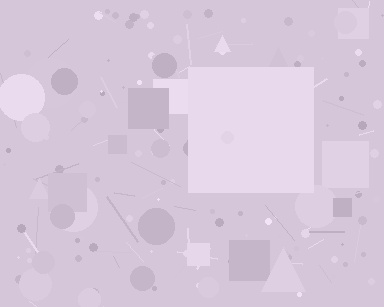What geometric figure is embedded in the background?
A square is embedded in the background.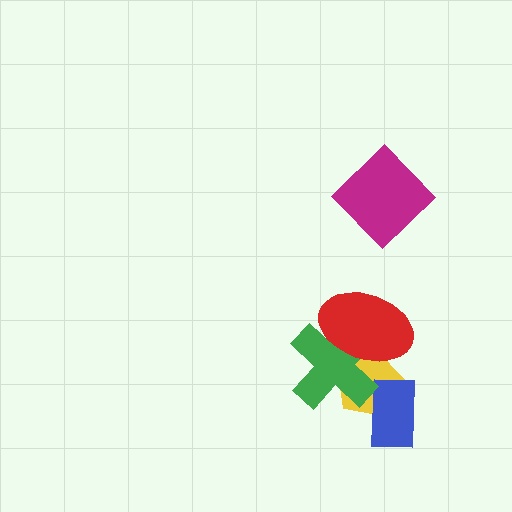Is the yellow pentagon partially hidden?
Yes, it is partially covered by another shape.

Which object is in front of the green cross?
The red ellipse is in front of the green cross.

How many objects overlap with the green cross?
2 objects overlap with the green cross.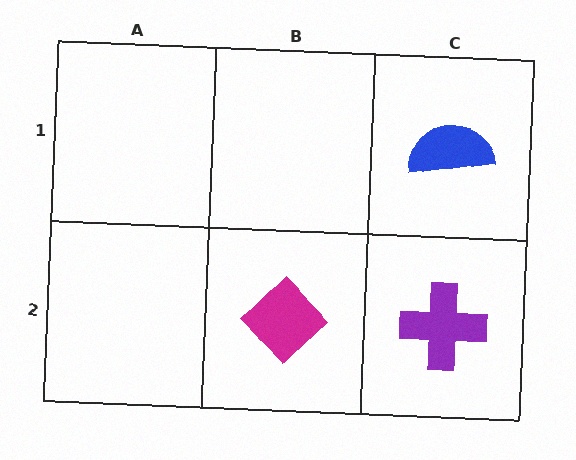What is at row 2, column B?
A magenta diamond.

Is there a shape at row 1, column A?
No, that cell is empty.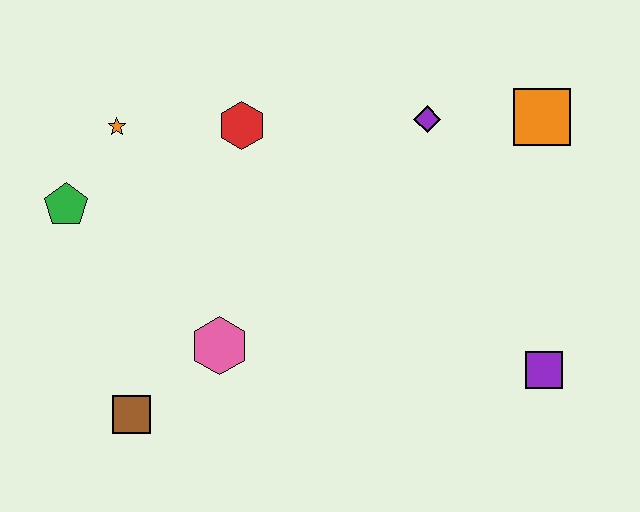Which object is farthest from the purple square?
The green pentagon is farthest from the purple square.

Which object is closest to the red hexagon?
The orange star is closest to the red hexagon.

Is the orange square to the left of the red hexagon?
No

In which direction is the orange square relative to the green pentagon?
The orange square is to the right of the green pentagon.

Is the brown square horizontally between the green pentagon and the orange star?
No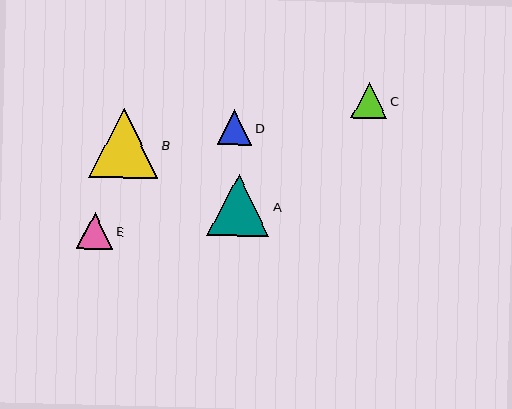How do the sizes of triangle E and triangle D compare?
Triangle E and triangle D are approximately the same size.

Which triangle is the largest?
Triangle B is the largest with a size of approximately 70 pixels.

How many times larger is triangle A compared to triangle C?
Triangle A is approximately 1.7 times the size of triangle C.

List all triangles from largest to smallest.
From largest to smallest: B, A, E, C, D.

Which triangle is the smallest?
Triangle D is the smallest with a size of approximately 35 pixels.